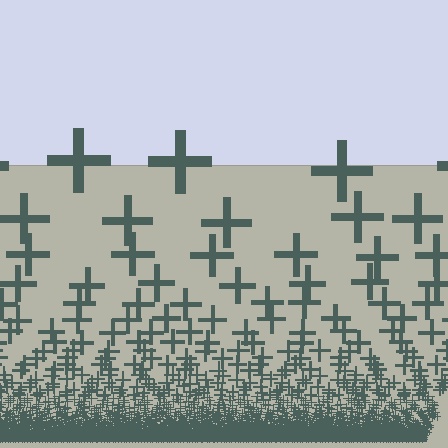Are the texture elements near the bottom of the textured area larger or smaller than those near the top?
Smaller. The gradient is inverted — elements near the bottom are smaller and denser.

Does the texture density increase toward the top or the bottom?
Density increases toward the bottom.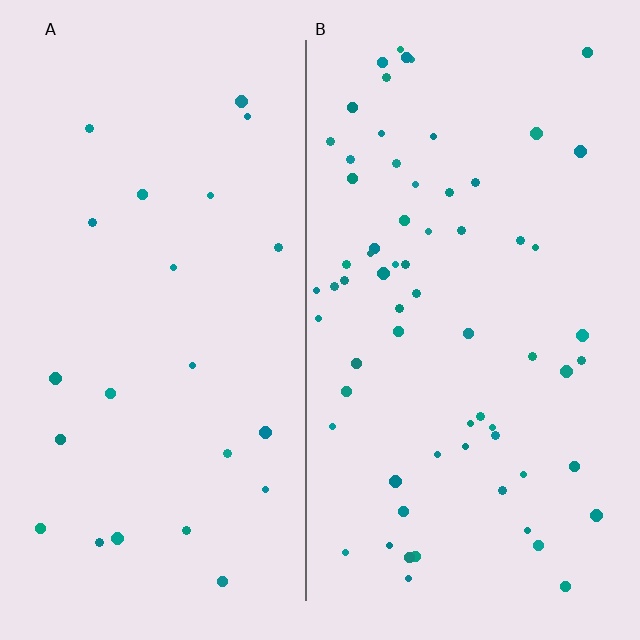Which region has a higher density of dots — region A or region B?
B (the right).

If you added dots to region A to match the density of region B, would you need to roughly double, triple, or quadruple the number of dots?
Approximately triple.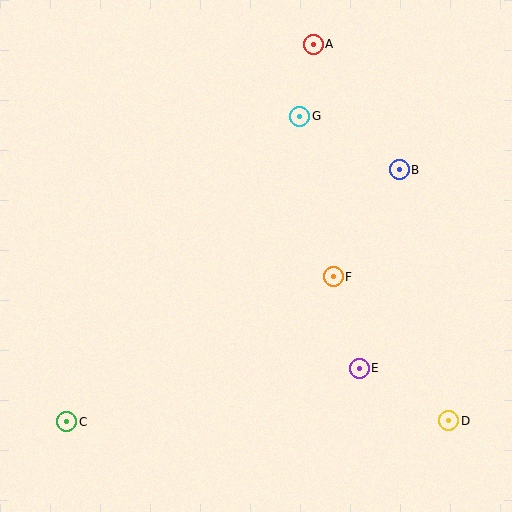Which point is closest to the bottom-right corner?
Point D is closest to the bottom-right corner.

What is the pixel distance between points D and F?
The distance between D and F is 185 pixels.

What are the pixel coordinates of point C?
Point C is at (67, 422).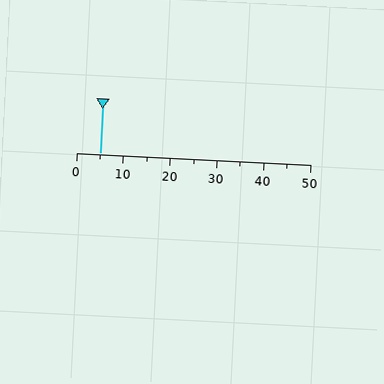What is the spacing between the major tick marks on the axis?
The major ticks are spaced 10 apart.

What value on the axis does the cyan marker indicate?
The marker indicates approximately 5.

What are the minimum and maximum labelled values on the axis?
The axis runs from 0 to 50.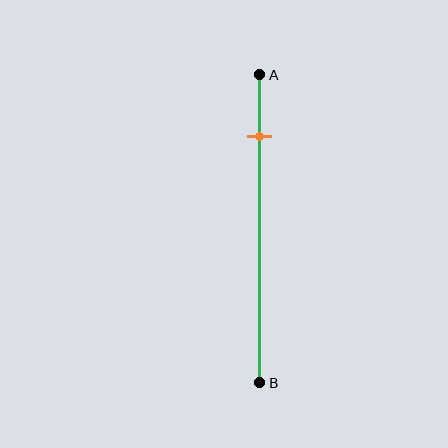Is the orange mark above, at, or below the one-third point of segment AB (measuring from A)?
The orange mark is above the one-third point of segment AB.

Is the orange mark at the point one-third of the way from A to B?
No, the mark is at about 20% from A, not at the 33% one-third point.